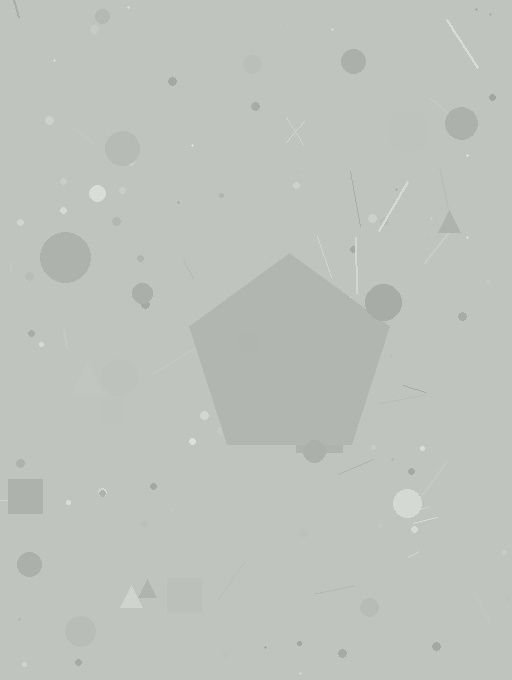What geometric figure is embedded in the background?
A pentagon is embedded in the background.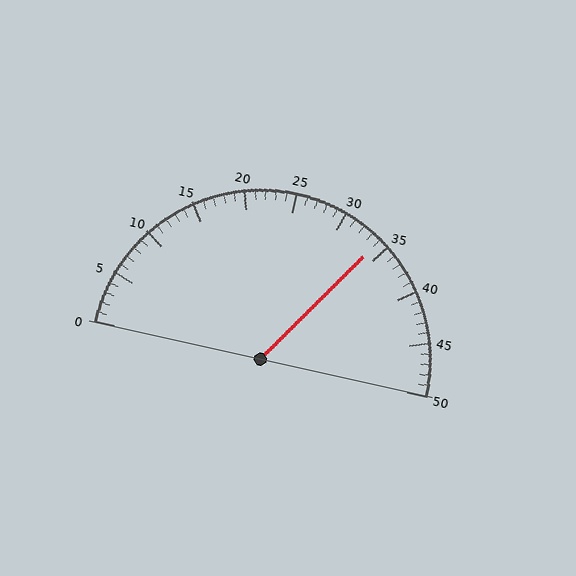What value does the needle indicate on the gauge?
The needle indicates approximately 34.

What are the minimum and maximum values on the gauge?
The gauge ranges from 0 to 50.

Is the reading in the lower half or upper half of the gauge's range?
The reading is in the upper half of the range (0 to 50).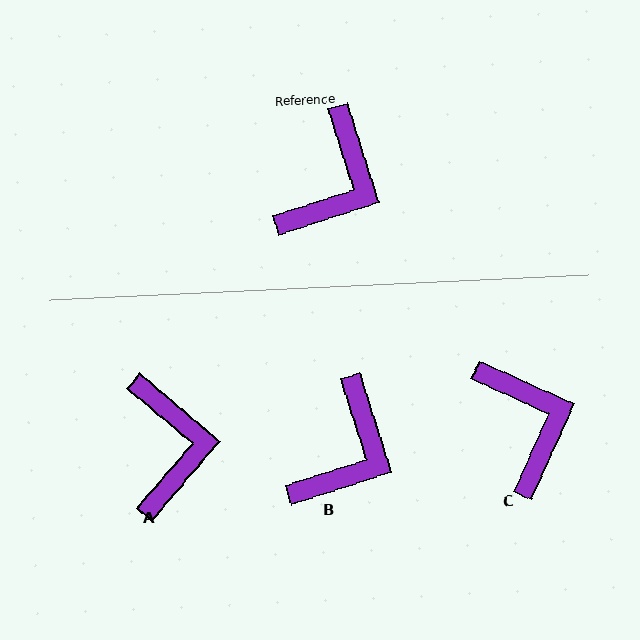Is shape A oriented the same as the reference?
No, it is off by about 32 degrees.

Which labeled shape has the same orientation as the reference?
B.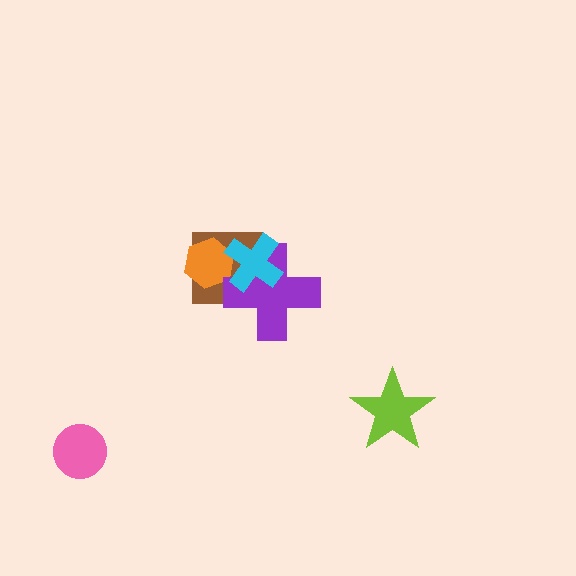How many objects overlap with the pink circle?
0 objects overlap with the pink circle.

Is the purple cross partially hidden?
Yes, it is partially covered by another shape.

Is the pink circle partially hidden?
No, no other shape covers it.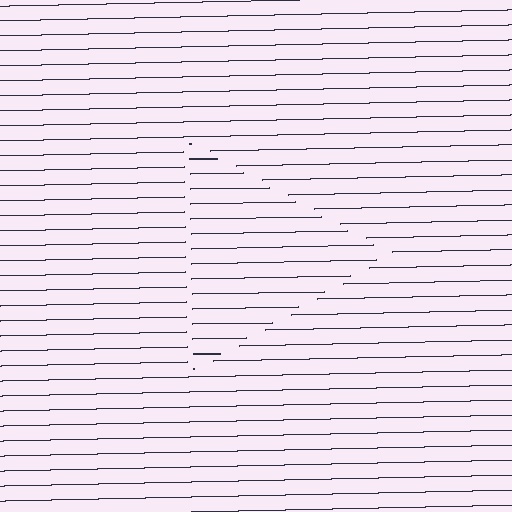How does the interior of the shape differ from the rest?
The interior of the shape contains the same grating, shifted by half a period — the contour is defined by the phase discontinuity where line-ends from the inner and outer gratings abut.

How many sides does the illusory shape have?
3 sides — the line-ends trace a triangle.